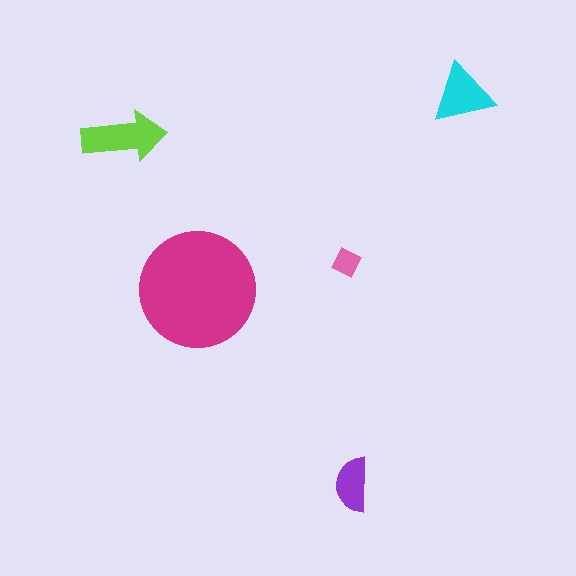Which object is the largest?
The magenta circle.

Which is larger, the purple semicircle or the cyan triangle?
The cyan triangle.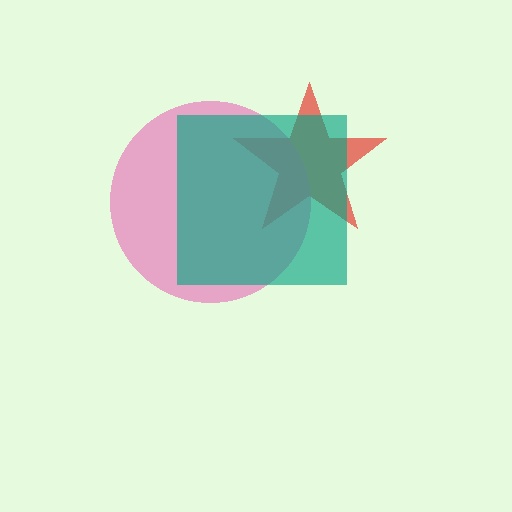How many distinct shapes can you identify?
There are 3 distinct shapes: a red star, a pink circle, a teal square.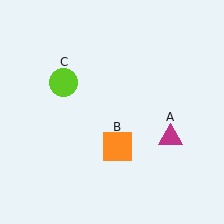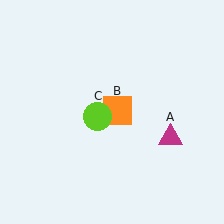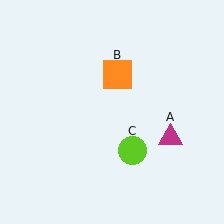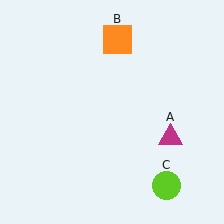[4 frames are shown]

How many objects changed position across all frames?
2 objects changed position: orange square (object B), lime circle (object C).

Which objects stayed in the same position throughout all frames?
Magenta triangle (object A) remained stationary.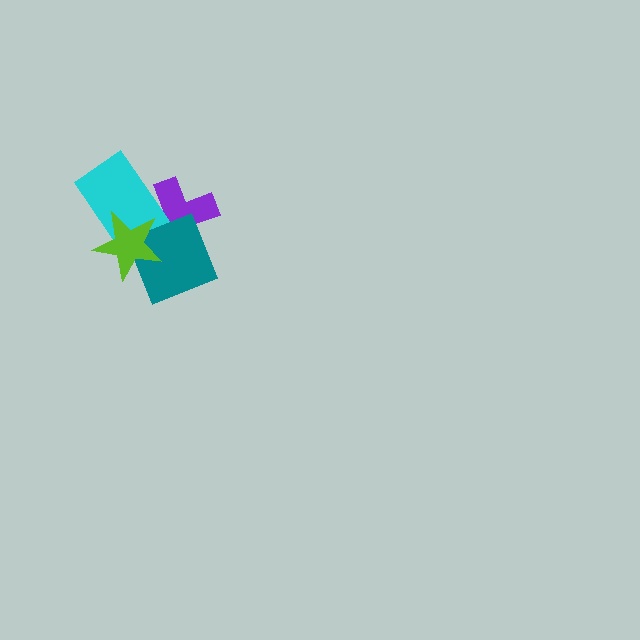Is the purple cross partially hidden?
Yes, it is partially covered by another shape.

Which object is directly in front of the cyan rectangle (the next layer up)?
The teal diamond is directly in front of the cyan rectangle.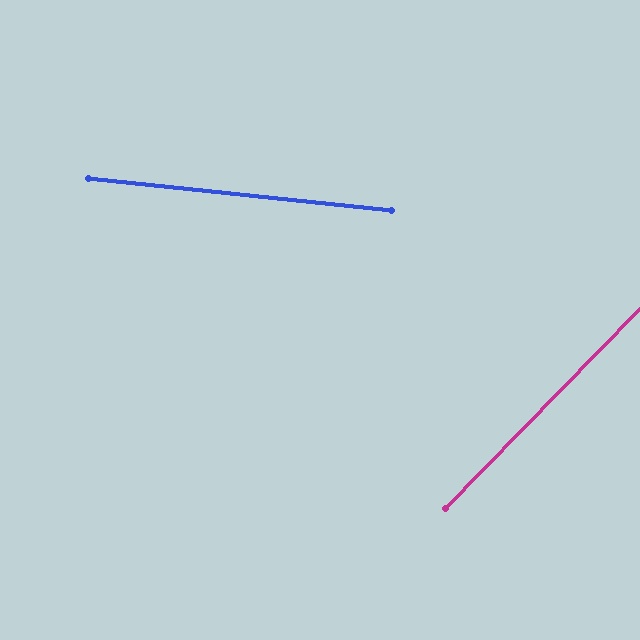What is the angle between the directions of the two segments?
Approximately 52 degrees.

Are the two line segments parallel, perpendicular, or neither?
Neither parallel nor perpendicular — they differ by about 52°.